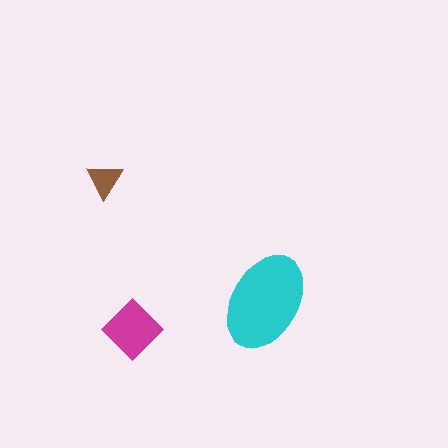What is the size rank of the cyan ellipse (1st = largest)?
1st.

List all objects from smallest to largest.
The brown triangle, the magenta diamond, the cyan ellipse.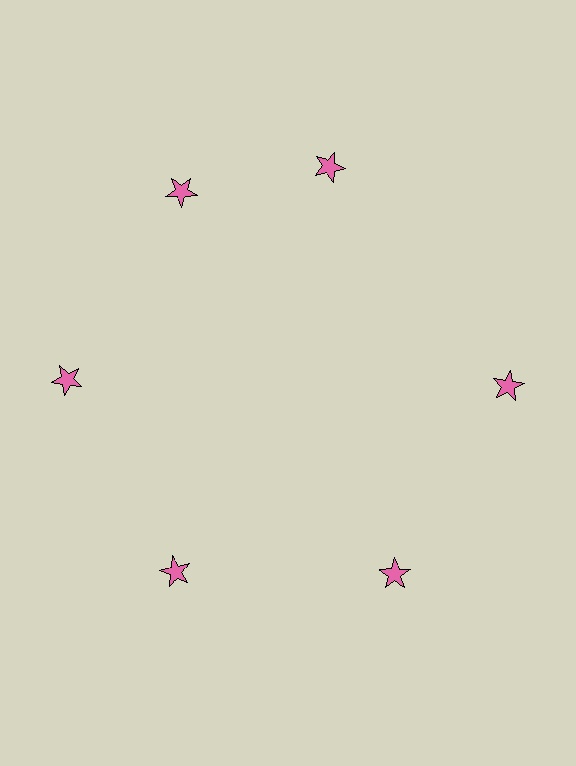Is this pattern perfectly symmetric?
No. The 6 pink stars are arranged in a ring, but one element near the 1 o'clock position is rotated out of alignment along the ring, breaking the 6-fold rotational symmetry.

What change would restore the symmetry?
The symmetry would be restored by rotating it back into even spacing with its neighbors so that all 6 stars sit at equal angles and equal distance from the center.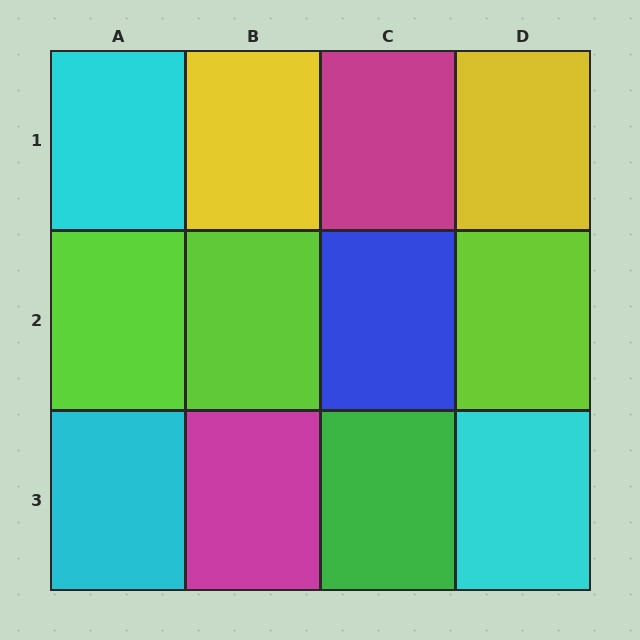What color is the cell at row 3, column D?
Cyan.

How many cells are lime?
3 cells are lime.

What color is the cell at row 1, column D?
Yellow.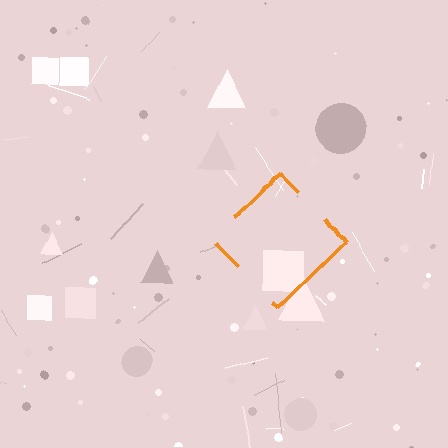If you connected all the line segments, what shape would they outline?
They would outline a diamond.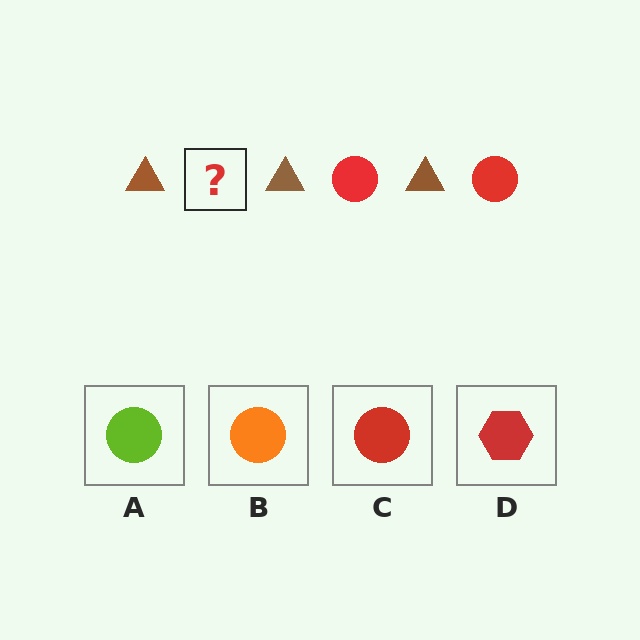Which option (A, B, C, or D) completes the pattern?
C.